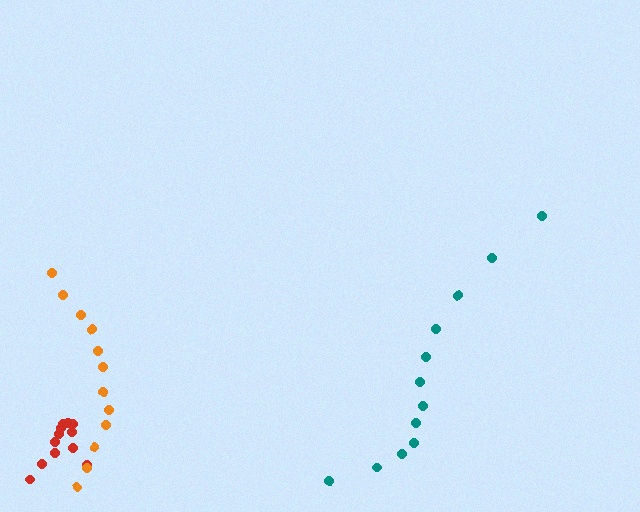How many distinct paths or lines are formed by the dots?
There are 3 distinct paths.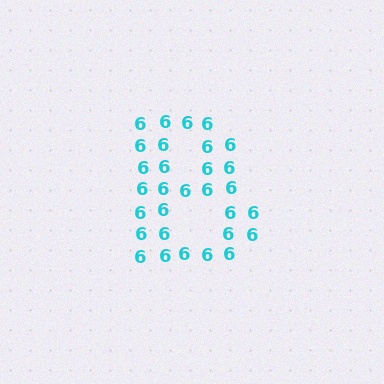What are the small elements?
The small elements are digit 6's.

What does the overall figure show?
The overall figure shows the letter B.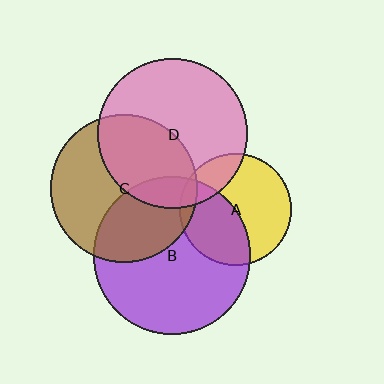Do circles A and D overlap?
Yes.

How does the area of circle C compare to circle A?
Approximately 1.7 times.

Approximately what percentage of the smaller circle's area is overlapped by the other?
Approximately 20%.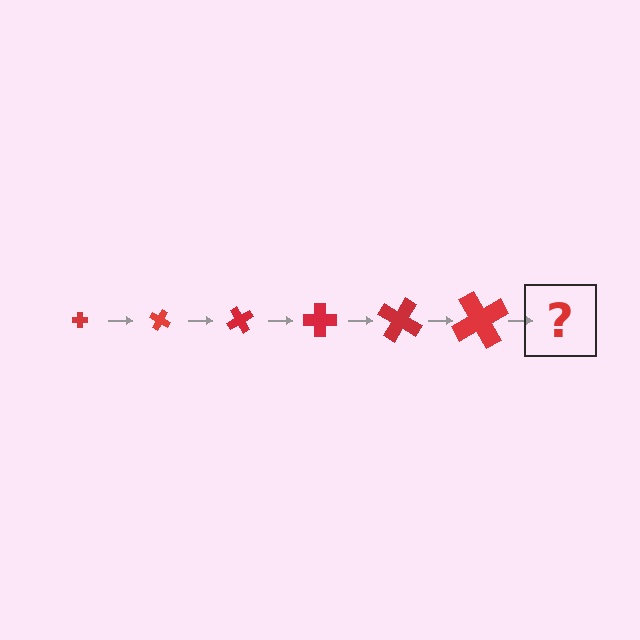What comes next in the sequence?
The next element should be a cross, larger than the previous one and rotated 180 degrees from the start.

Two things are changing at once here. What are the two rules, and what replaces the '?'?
The two rules are that the cross grows larger each step and it rotates 30 degrees each step. The '?' should be a cross, larger than the previous one and rotated 180 degrees from the start.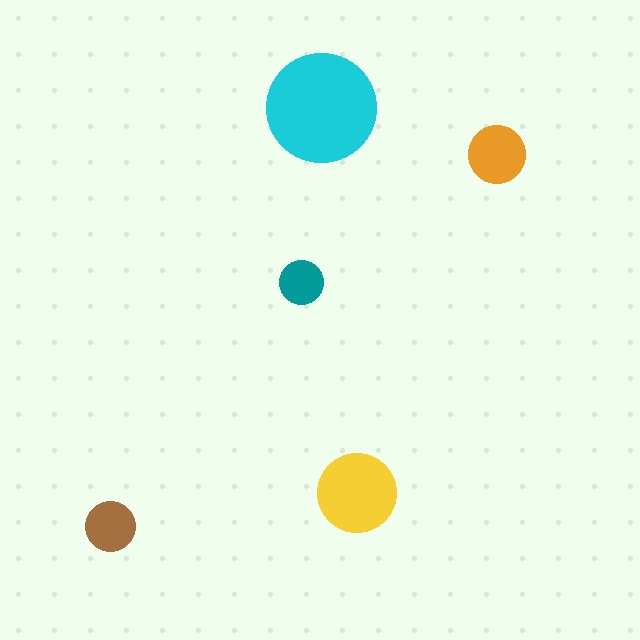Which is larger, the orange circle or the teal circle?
The orange one.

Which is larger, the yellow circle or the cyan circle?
The cyan one.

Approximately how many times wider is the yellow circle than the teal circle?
About 2 times wider.